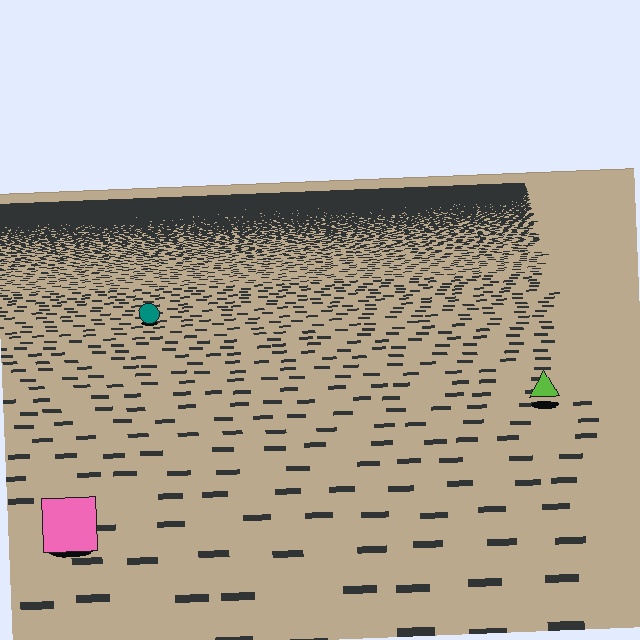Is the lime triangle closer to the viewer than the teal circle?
Yes. The lime triangle is closer — you can tell from the texture gradient: the ground texture is coarser near it.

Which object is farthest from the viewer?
The teal circle is farthest from the viewer. It appears smaller and the ground texture around it is denser.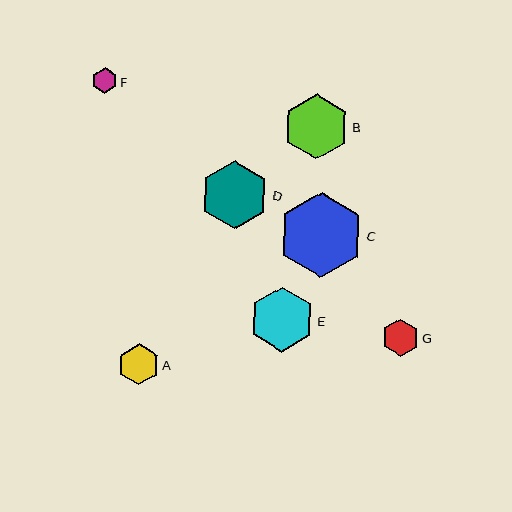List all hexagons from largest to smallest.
From largest to smallest: C, D, B, E, A, G, F.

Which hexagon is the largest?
Hexagon C is the largest with a size of approximately 85 pixels.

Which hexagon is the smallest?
Hexagon F is the smallest with a size of approximately 25 pixels.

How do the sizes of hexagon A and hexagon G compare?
Hexagon A and hexagon G are approximately the same size.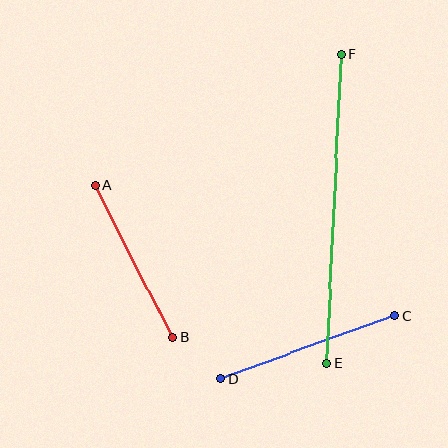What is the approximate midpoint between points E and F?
The midpoint is at approximately (334, 209) pixels.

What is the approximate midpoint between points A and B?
The midpoint is at approximately (134, 261) pixels.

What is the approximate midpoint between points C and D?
The midpoint is at approximately (308, 347) pixels.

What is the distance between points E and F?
The distance is approximately 309 pixels.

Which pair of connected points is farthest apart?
Points E and F are farthest apart.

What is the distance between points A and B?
The distance is approximately 171 pixels.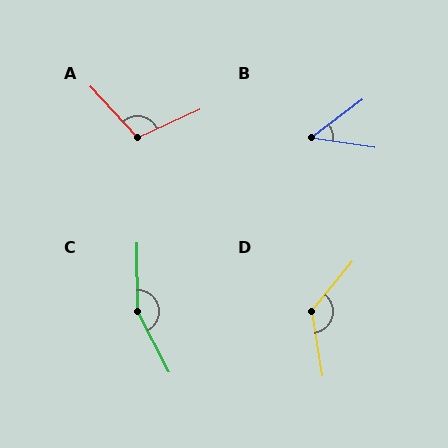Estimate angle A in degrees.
Approximately 108 degrees.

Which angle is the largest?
C, at approximately 153 degrees.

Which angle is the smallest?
B, at approximately 45 degrees.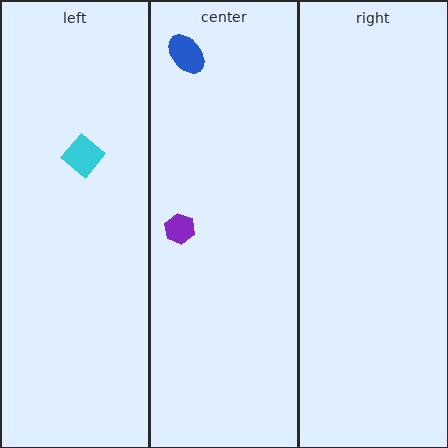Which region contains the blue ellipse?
The center region.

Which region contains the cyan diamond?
The left region.